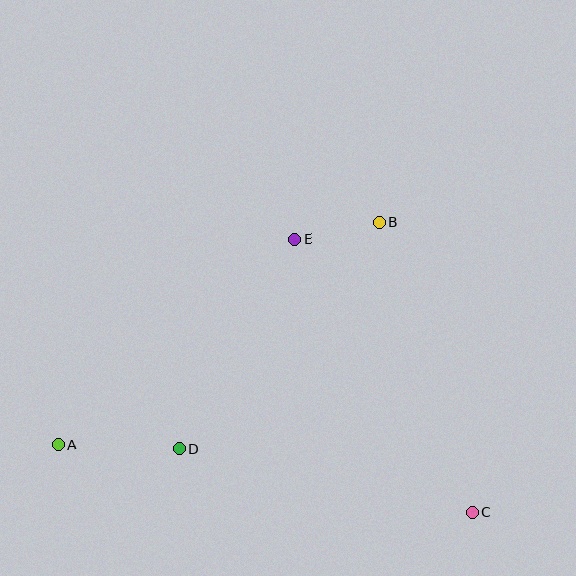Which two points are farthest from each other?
Points A and C are farthest from each other.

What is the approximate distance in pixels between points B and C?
The distance between B and C is approximately 305 pixels.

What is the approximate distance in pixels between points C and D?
The distance between C and D is approximately 299 pixels.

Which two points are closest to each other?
Points B and E are closest to each other.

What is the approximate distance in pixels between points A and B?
The distance between A and B is approximately 390 pixels.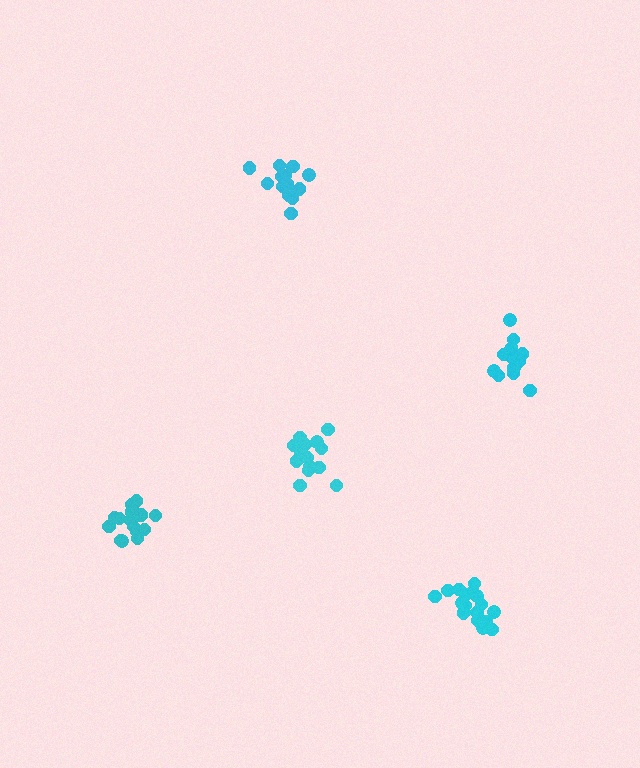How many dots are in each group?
Group 1: 18 dots, Group 2: 17 dots, Group 3: 13 dots, Group 4: 16 dots, Group 5: 14 dots (78 total).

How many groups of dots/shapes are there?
There are 5 groups.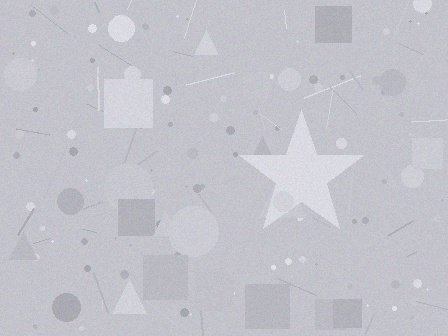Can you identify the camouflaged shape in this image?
The camouflaged shape is a star.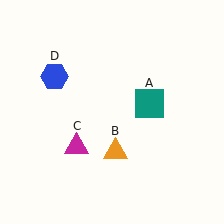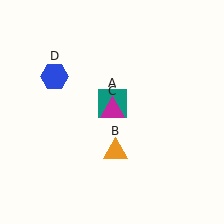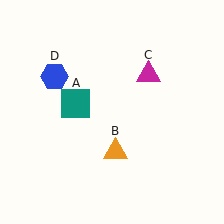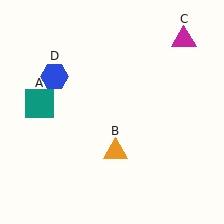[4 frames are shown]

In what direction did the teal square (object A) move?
The teal square (object A) moved left.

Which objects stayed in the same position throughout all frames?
Orange triangle (object B) and blue hexagon (object D) remained stationary.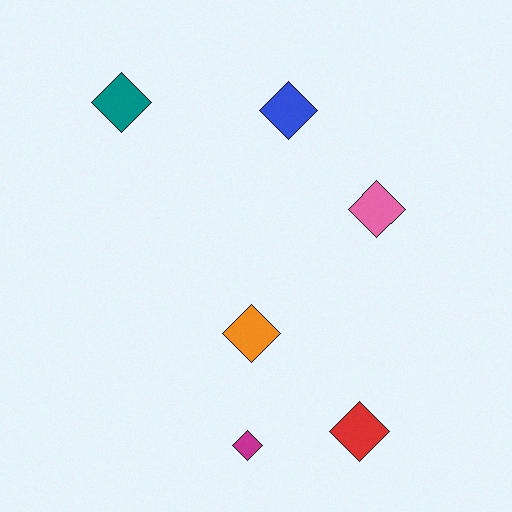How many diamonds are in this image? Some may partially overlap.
There are 6 diamonds.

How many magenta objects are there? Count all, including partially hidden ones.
There is 1 magenta object.